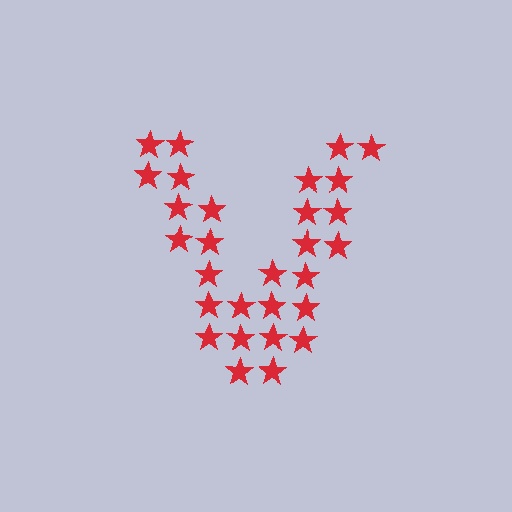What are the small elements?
The small elements are stars.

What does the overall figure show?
The overall figure shows the letter V.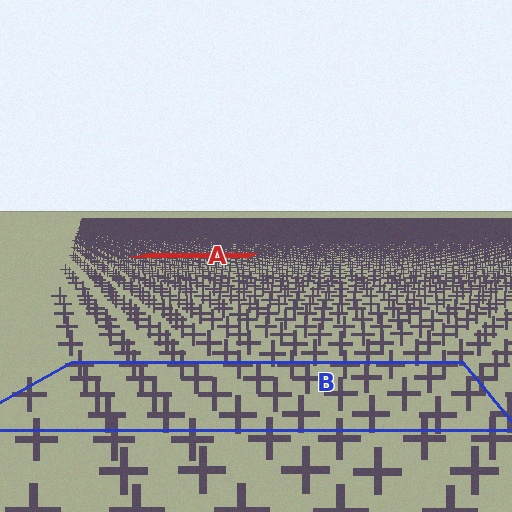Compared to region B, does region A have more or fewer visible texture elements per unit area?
Region A has more texture elements per unit area — they are packed more densely because it is farther away.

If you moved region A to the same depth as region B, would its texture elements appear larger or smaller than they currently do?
They would appear larger. At a closer depth, the same texture elements are projected at a bigger on-screen size.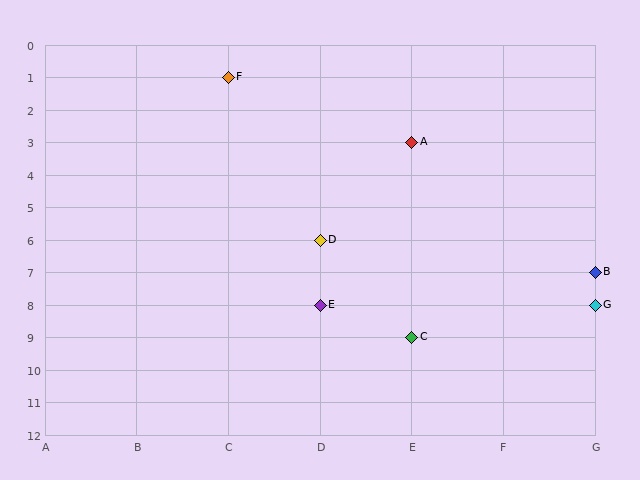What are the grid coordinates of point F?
Point F is at grid coordinates (C, 1).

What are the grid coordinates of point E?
Point E is at grid coordinates (D, 8).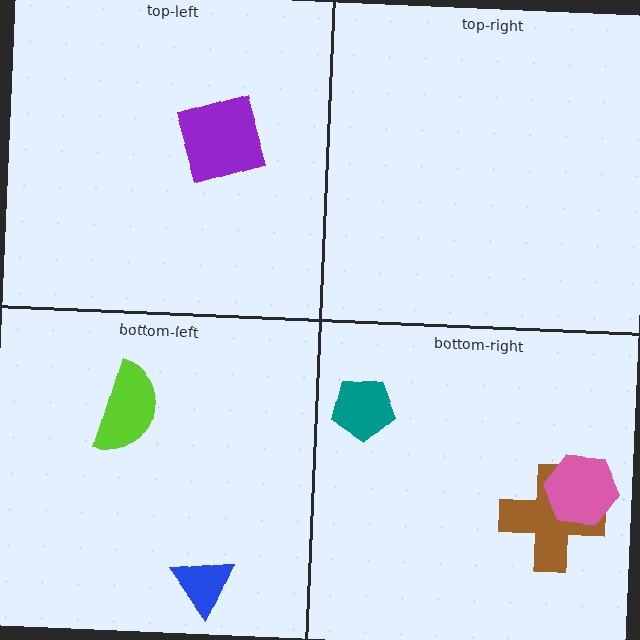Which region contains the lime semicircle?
The bottom-left region.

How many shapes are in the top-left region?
1.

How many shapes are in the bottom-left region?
2.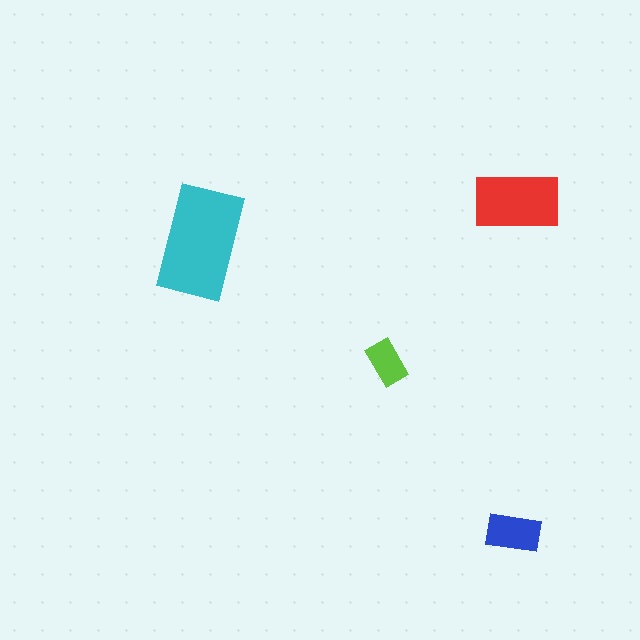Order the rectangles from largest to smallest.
the cyan one, the red one, the blue one, the lime one.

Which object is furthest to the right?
The red rectangle is rightmost.